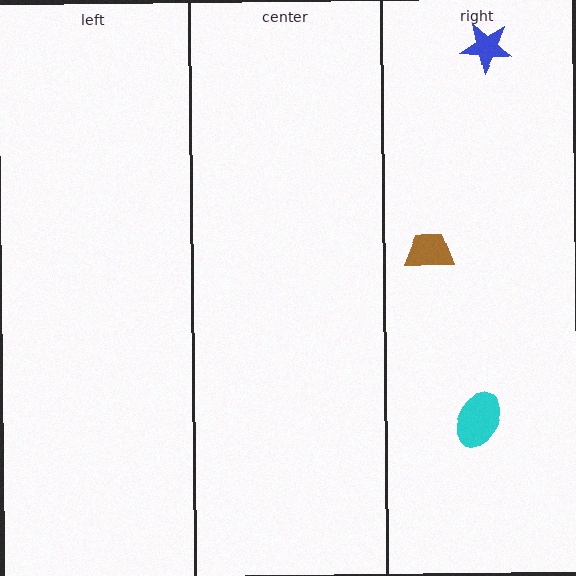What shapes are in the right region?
The brown trapezoid, the blue star, the cyan ellipse.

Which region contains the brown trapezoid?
The right region.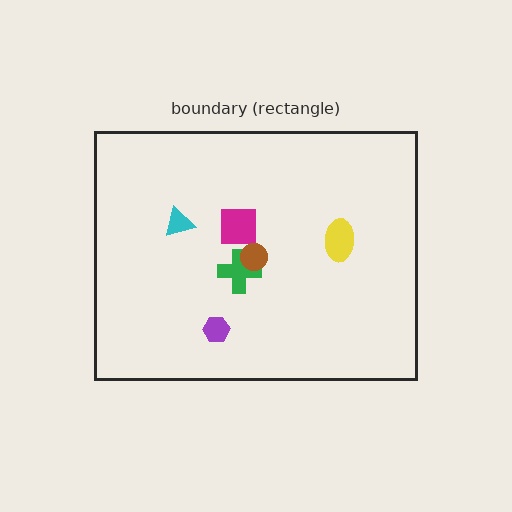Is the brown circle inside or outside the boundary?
Inside.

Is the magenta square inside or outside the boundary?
Inside.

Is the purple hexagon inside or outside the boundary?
Inside.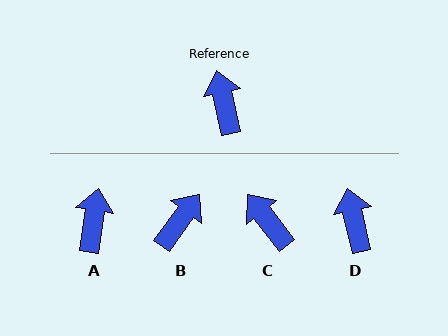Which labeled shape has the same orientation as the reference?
D.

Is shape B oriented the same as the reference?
No, it is off by about 49 degrees.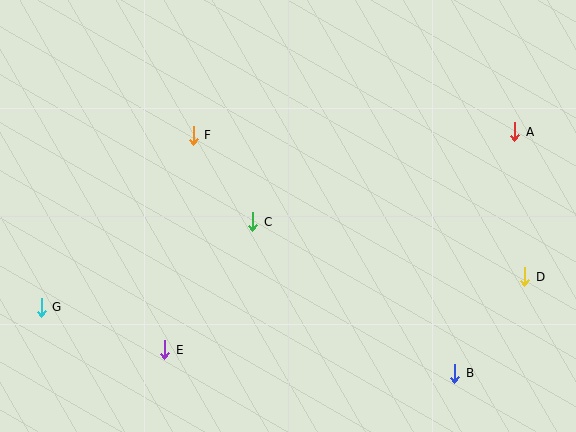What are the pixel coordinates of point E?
Point E is at (165, 350).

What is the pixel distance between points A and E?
The distance between A and E is 412 pixels.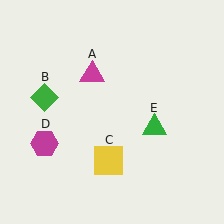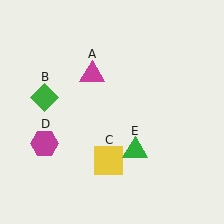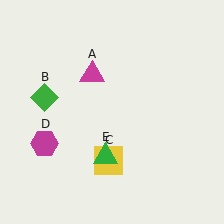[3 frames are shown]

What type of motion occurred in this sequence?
The green triangle (object E) rotated clockwise around the center of the scene.